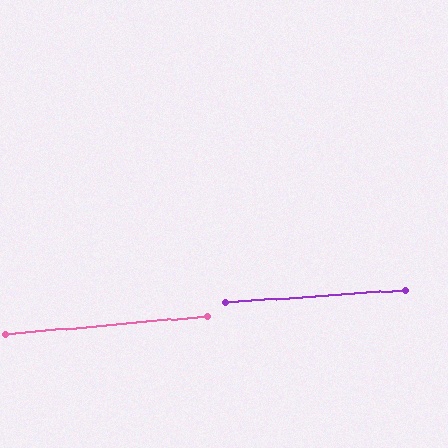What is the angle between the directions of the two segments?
Approximately 1 degree.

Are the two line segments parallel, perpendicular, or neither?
Parallel — their directions differ by only 1.2°.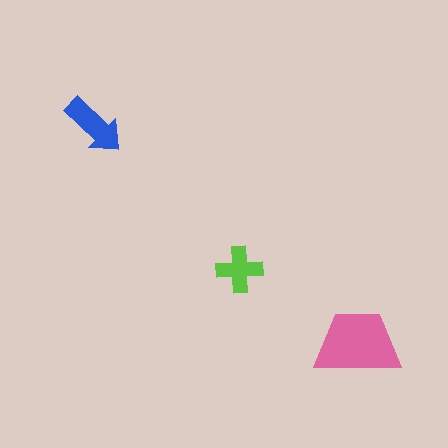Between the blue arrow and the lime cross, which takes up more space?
The blue arrow.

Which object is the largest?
The pink trapezoid.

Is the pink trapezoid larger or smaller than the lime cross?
Larger.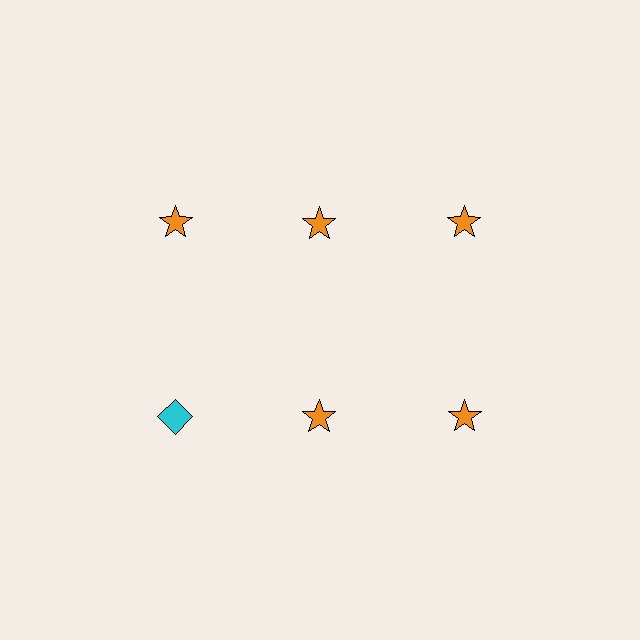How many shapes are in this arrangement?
There are 6 shapes arranged in a grid pattern.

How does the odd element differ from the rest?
It differs in both color (cyan instead of orange) and shape (diamond instead of star).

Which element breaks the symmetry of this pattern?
The cyan diamond in the second row, leftmost column breaks the symmetry. All other shapes are orange stars.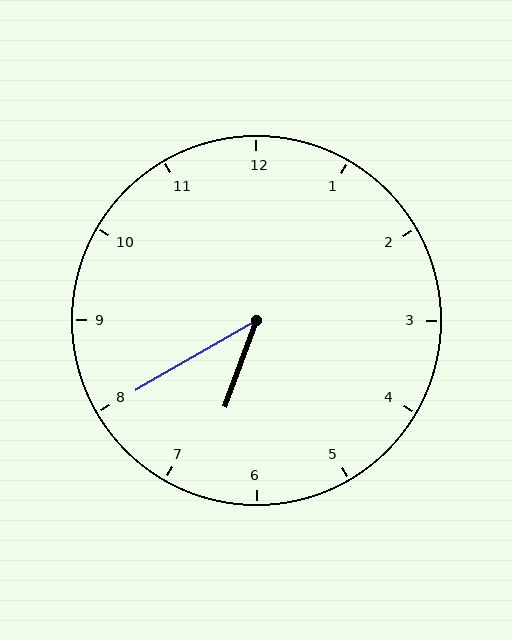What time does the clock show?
6:40.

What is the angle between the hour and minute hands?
Approximately 40 degrees.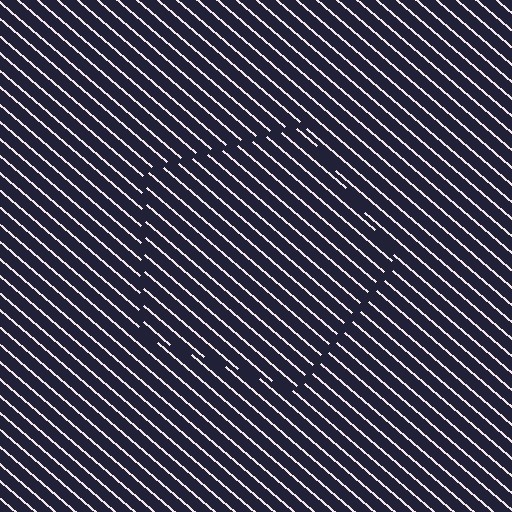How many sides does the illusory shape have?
5 sides — the line-ends trace a pentagon.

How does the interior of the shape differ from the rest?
The interior of the shape contains the same grating, shifted by half a period — the contour is defined by the phase discontinuity where line-ends from the inner and outer gratings abut.